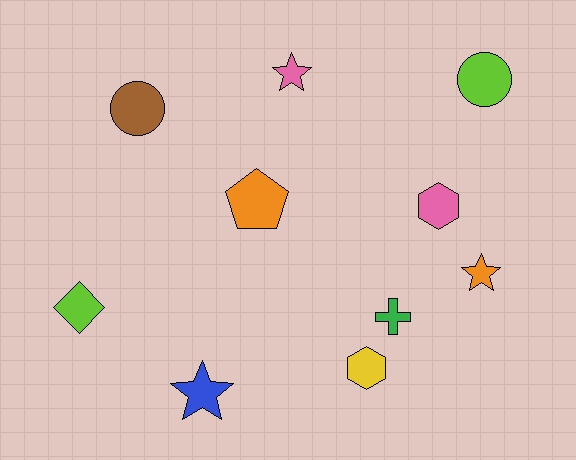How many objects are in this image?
There are 10 objects.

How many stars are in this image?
There are 3 stars.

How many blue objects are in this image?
There is 1 blue object.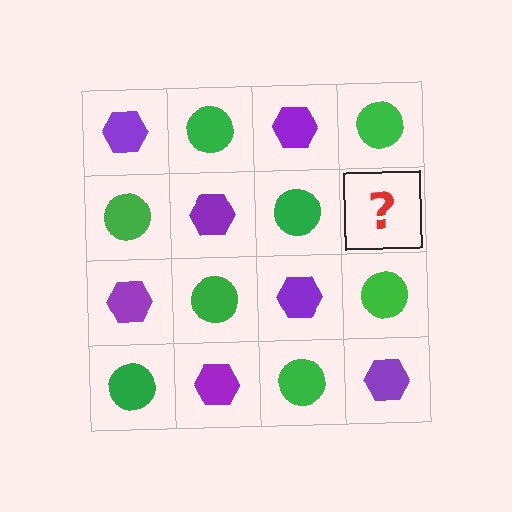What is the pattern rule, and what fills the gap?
The rule is that it alternates purple hexagon and green circle in a checkerboard pattern. The gap should be filled with a purple hexagon.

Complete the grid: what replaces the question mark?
The question mark should be replaced with a purple hexagon.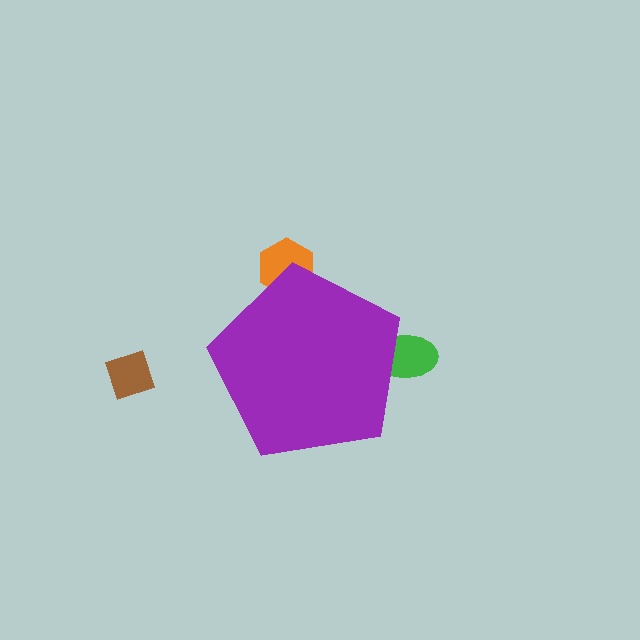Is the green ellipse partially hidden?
Yes, the green ellipse is partially hidden behind the purple pentagon.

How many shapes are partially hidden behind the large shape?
2 shapes are partially hidden.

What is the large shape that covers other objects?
A purple pentagon.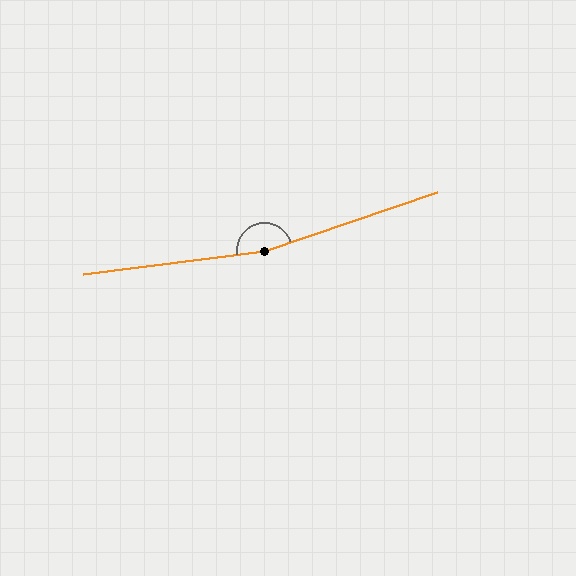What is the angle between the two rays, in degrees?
Approximately 169 degrees.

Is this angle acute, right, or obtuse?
It is obtuse.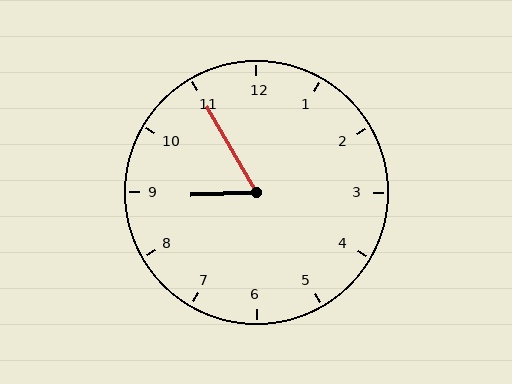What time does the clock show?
8:55.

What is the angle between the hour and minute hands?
Approximately 62 degrees.